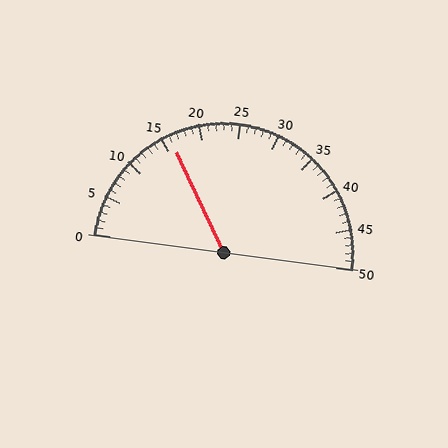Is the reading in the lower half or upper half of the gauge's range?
The reading is in the lower half of the range (0 to 50).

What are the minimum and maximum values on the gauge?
The gauge ranges from 0 to 50.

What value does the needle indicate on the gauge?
The needle indicates approximately 16.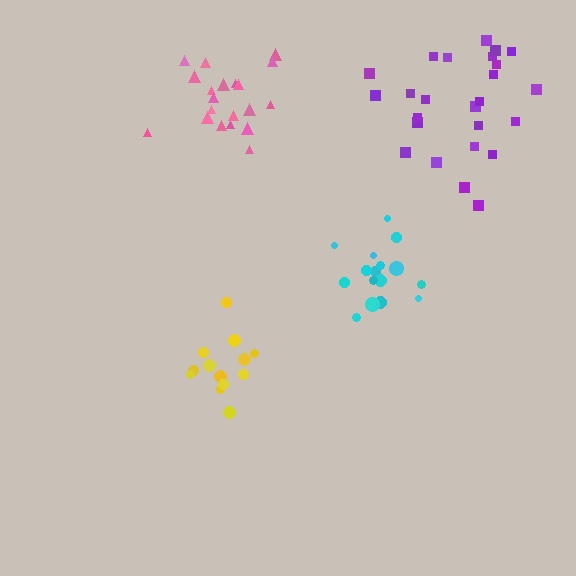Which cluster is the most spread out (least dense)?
Purple.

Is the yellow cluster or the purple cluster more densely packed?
Yellow.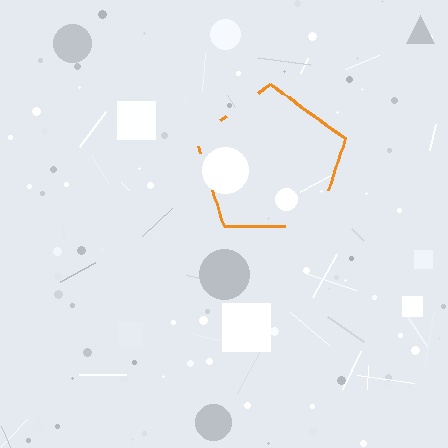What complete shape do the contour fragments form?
The contour fragments form a pentagon.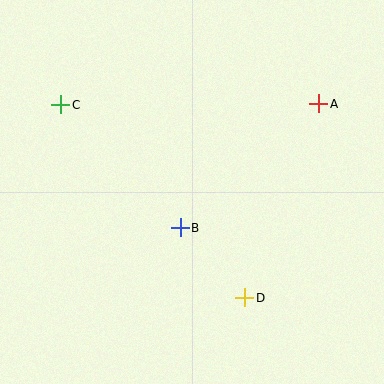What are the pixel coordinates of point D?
Point D is at (245, 298).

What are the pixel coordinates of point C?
Point C is at (61, 105).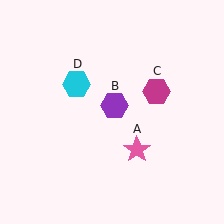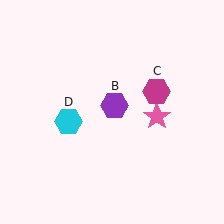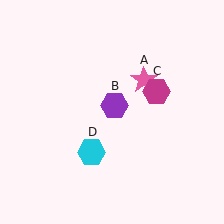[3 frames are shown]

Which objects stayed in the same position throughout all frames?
Purple hexagon (object B) and magenta hexagon (object C) remained stationary.